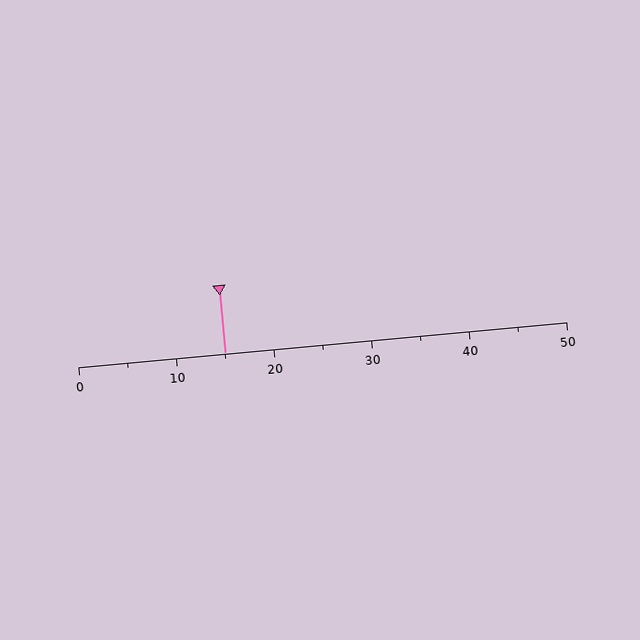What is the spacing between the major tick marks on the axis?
The major ticks are spaced 10 apart.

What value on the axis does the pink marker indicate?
The marker indicates approximately 15.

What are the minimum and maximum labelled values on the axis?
The axis runs from 0 to 50.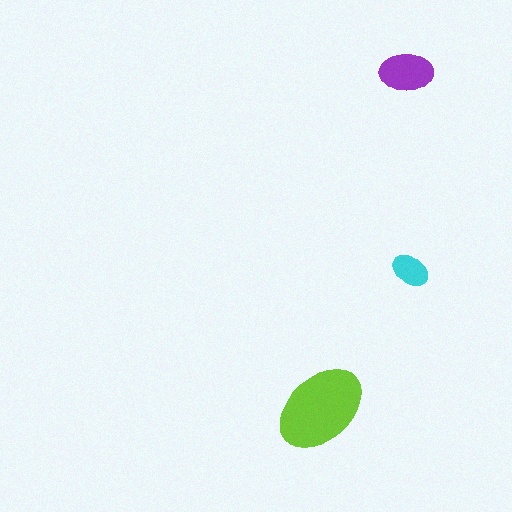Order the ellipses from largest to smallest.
the lime one, the purple one, the cyan one.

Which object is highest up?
The purple ellipse is topmost.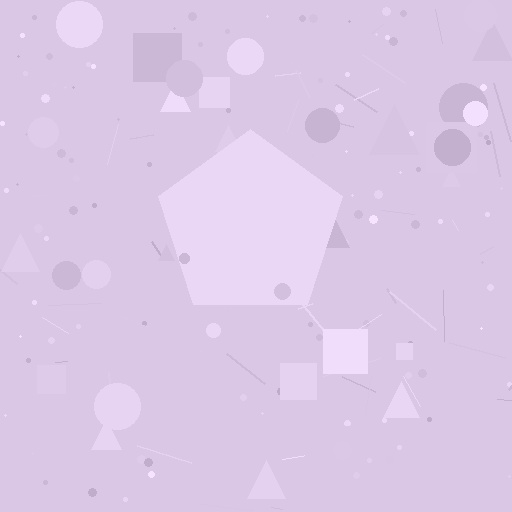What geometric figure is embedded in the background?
A pentagon is embedded in the background.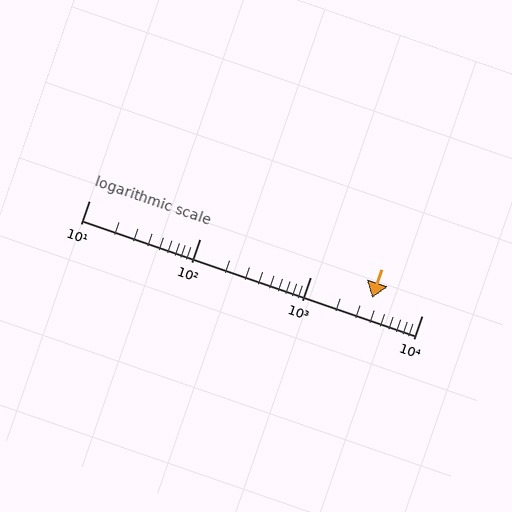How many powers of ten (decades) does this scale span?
The scale spans 3 decades, from 10 to 10000.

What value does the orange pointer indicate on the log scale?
The pointer indicates approximately 3600.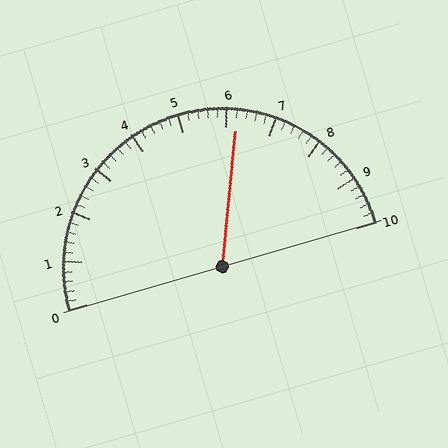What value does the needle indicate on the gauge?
The needle indicates approximately 6.2.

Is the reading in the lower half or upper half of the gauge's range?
The reading is in the upper half of the range (0 to 10).